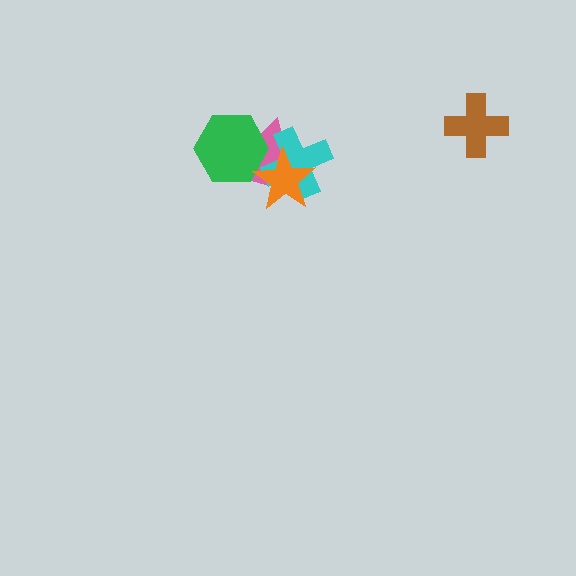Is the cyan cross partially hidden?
Yes, it is partially covered by another shape.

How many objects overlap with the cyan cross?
2 objects overlap with the cyan cross.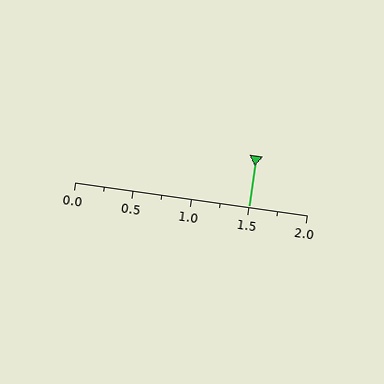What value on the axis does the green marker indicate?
The marker indicates approximately 1.5.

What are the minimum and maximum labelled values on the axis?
The axis runs from 0.0 to 2.0.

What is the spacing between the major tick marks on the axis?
The major ticks are spaced 0.5 apart.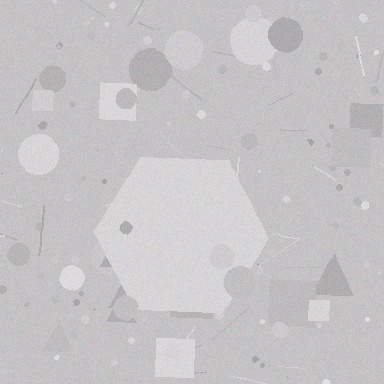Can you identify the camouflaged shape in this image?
The camouflaged shape is a hexagon.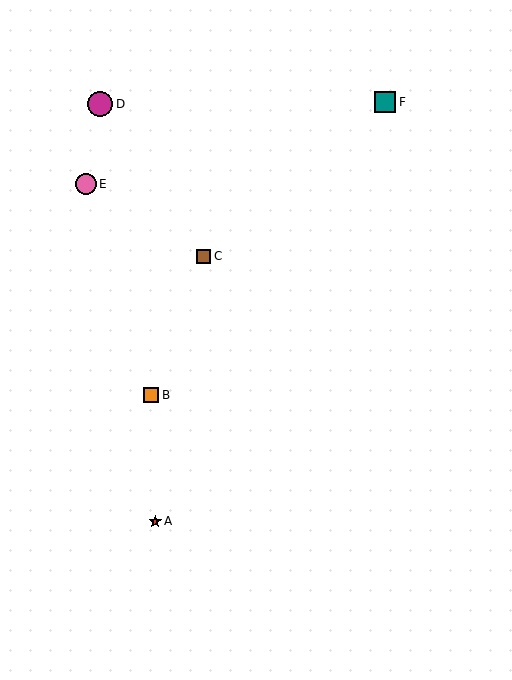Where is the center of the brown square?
The center of the brown square is at (204, 256).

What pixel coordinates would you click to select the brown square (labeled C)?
Click at (204, 256) to select the brown square C.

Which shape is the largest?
The magenta circle (labeled D) is the largest.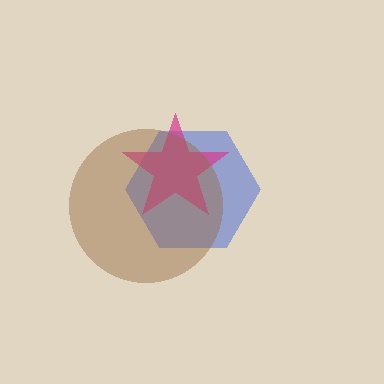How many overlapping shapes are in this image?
There are 3 overlapping shapes in the image.